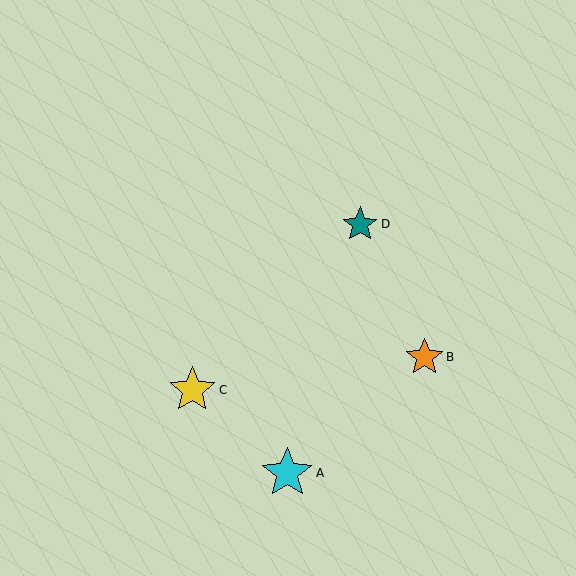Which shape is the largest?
The cyan star (labeled A) is the largest.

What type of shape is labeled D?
Shape D is a teal star.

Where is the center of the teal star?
The center of the teal star is at (360, 224).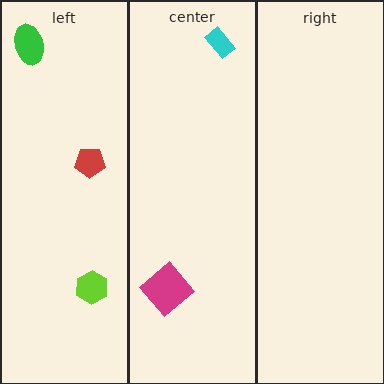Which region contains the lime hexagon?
The left region.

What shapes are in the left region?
The green ellipse, the lime hexagon, the red pentagon.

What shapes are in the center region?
The magenta diamond, the cyan rectangle.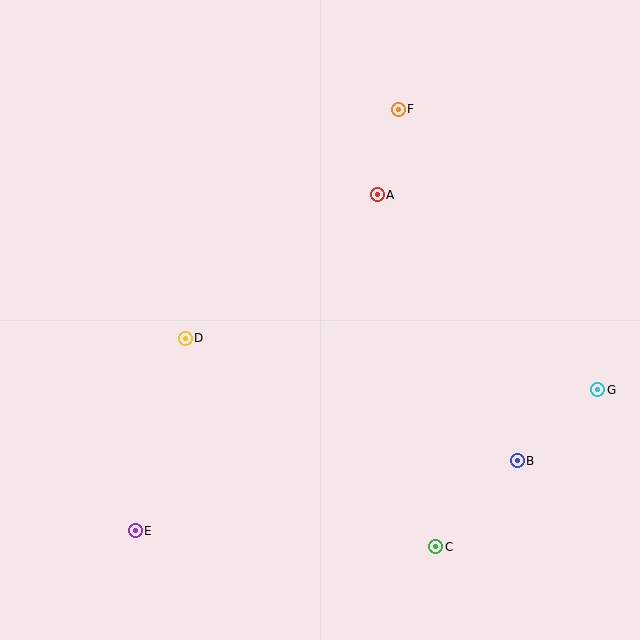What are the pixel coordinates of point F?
Point F is at (398, 109).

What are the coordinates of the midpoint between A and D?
The midpoint between A and D is at (281, 267).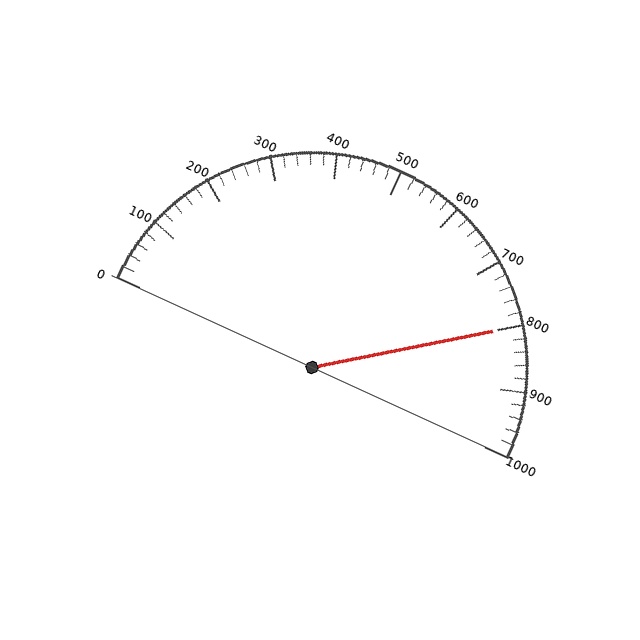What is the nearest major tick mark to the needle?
The nearest major tick mark is 800.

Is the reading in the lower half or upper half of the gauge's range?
The reading is in the upper half of the range (0 to 1000).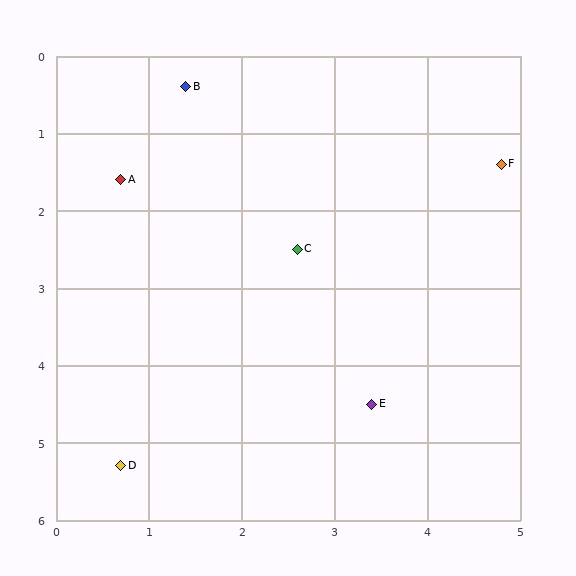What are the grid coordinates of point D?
Point D is at approximately (0.7, 5.3).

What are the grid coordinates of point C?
Point C is at approximately (2.6, 2.5).